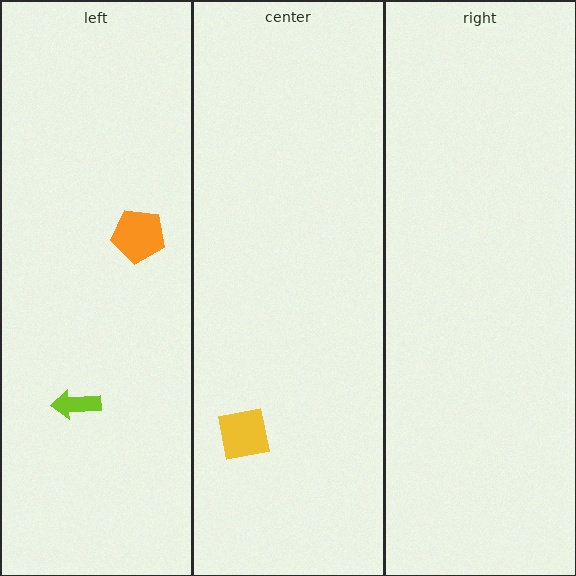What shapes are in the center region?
The yellow square.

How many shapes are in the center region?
1.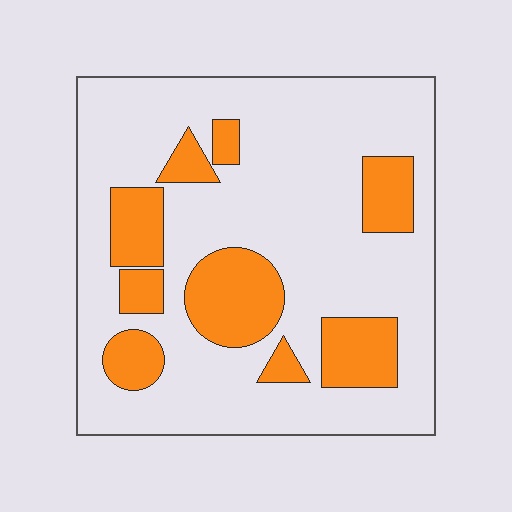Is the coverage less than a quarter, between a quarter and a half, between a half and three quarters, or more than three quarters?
Less than a quarter.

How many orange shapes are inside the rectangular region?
9.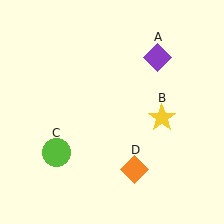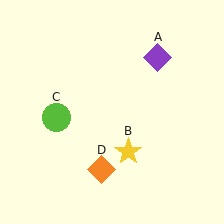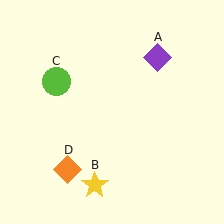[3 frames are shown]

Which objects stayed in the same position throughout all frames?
Purple diamond (object A) remained stationary.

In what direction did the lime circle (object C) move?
The lime circle (object C) moved up.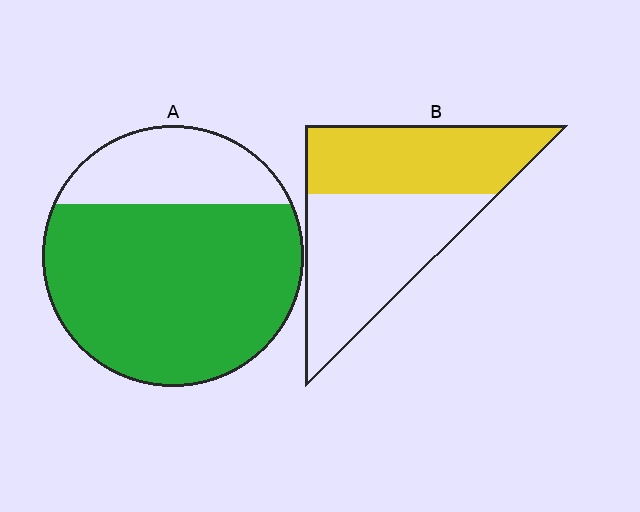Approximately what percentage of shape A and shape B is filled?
A is approximately 75% and B is approximately 45%.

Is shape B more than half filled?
No.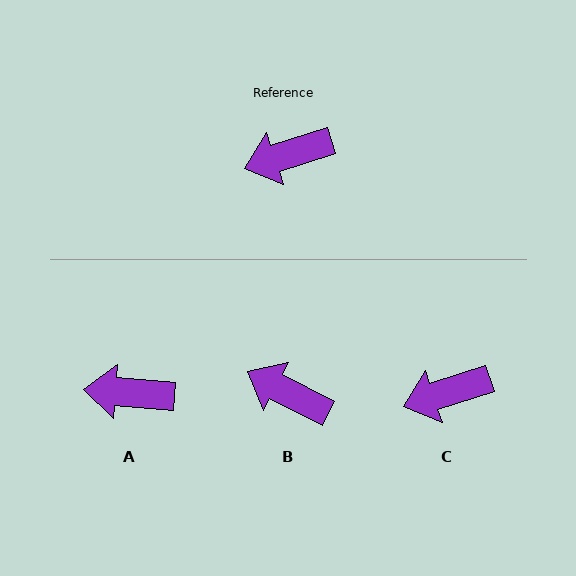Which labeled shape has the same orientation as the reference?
C.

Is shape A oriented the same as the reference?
No, it is off by about 22 degrees.